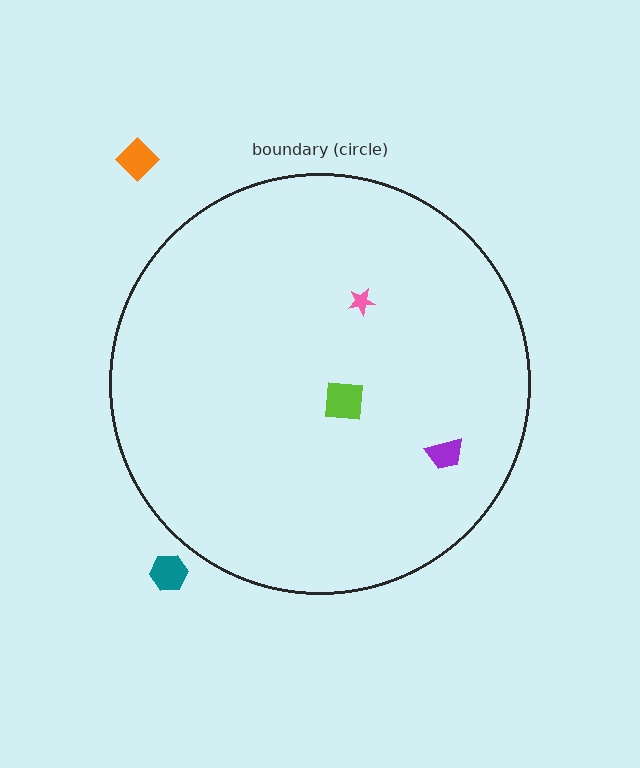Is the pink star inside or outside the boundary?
Inside.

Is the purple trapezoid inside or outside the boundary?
Inside.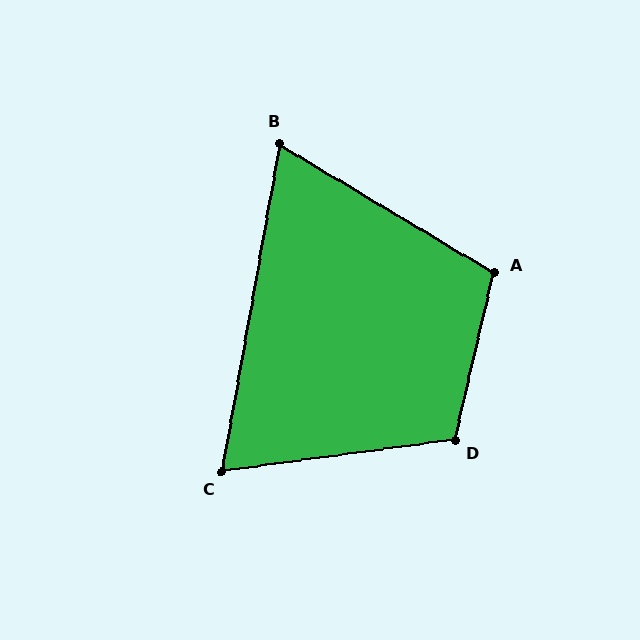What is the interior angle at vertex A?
Approximately 108 degrees (obtuse).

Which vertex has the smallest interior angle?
B, at approximately 69 degrees.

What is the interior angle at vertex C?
Approximately 72 degrees (acute).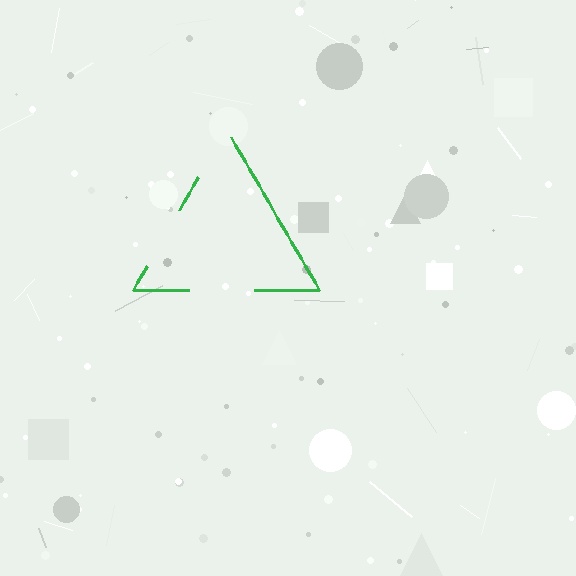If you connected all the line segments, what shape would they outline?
They would outline a triangle.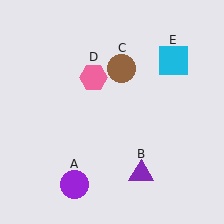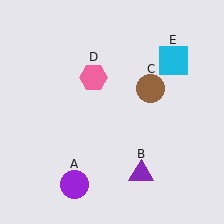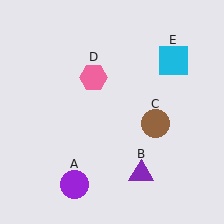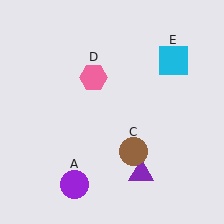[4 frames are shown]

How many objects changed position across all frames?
1 object changed position: brown circle (object C).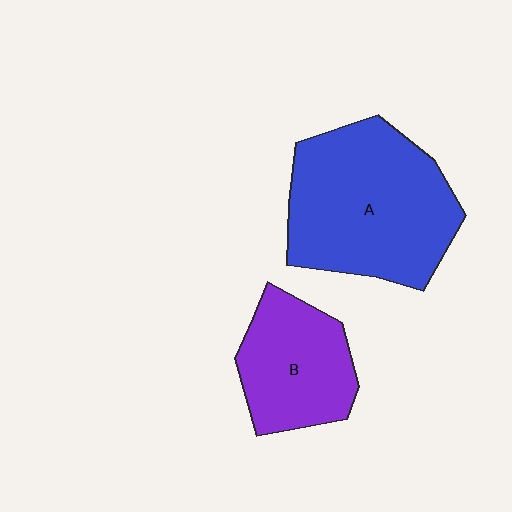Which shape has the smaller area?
Shape B (purple).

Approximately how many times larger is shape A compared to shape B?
Approximately 1.7 times.